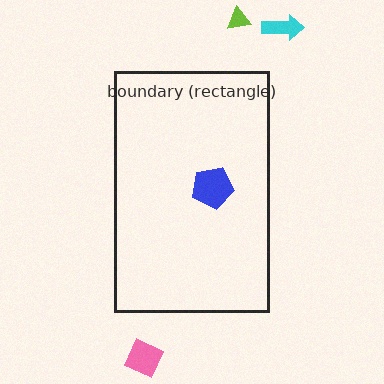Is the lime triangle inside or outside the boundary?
Outside.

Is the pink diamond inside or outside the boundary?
Outside.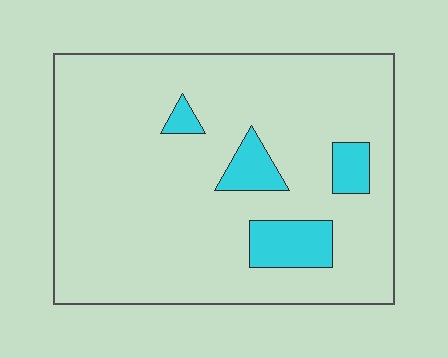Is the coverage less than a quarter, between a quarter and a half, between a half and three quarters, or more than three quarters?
Less than a quarter.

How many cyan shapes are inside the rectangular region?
4.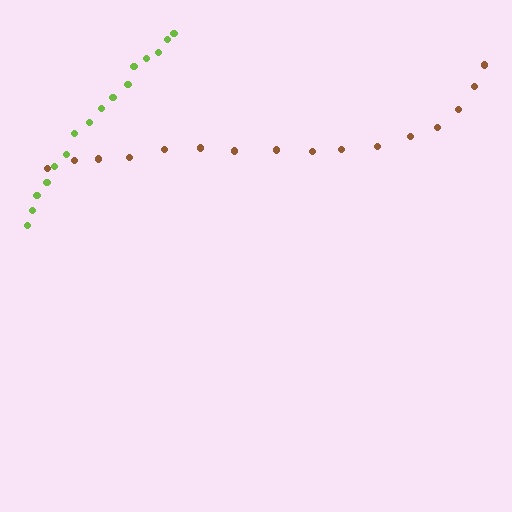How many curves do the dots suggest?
There are 2 distinct paths.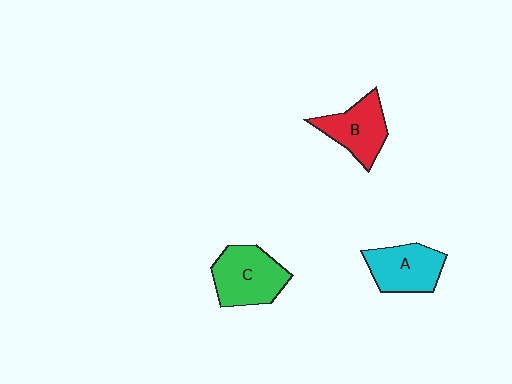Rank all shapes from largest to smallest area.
From largest to smallest: C (green), A (cyan), B (red).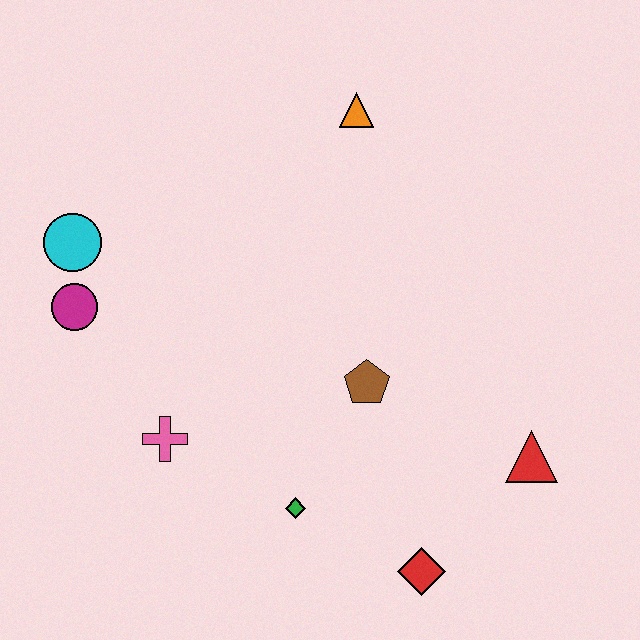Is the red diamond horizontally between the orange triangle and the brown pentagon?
No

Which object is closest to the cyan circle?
The magenta circle is closest to the cyan circle.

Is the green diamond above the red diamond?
Yes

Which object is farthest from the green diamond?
The orange triangle is farthest from the green diamond.